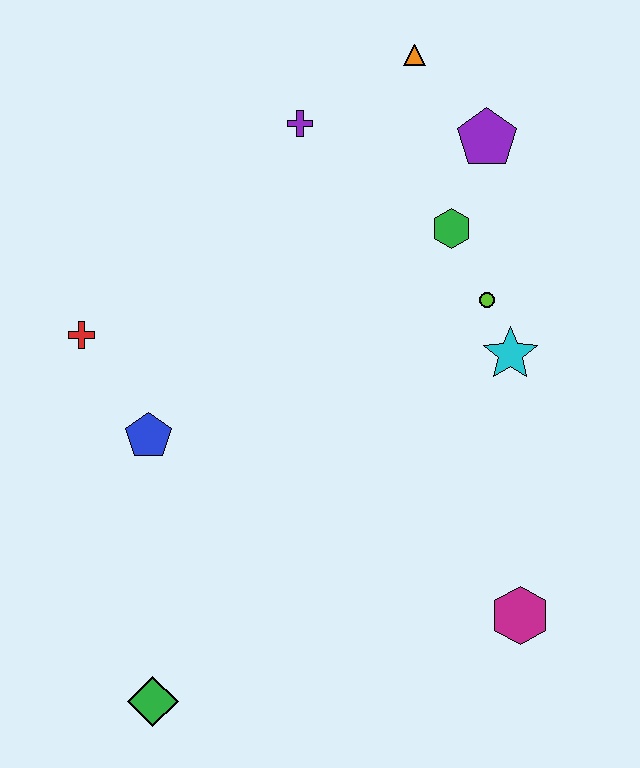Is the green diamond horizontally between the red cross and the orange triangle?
Yes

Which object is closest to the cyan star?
The lime circle is closest to the cyan star.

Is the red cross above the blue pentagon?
Yes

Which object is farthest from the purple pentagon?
The green diamond is farthest from the purple pentagon.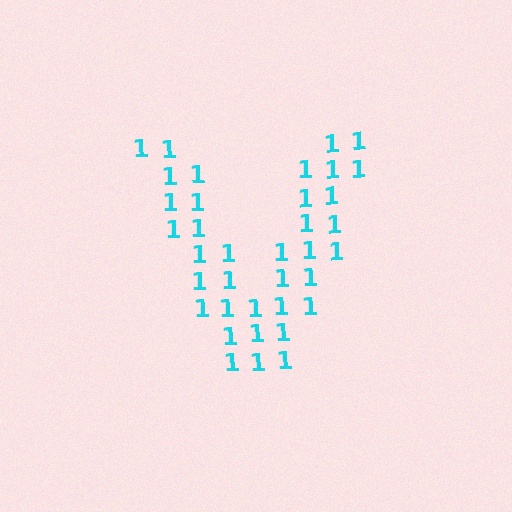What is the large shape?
The large shape is the letter V.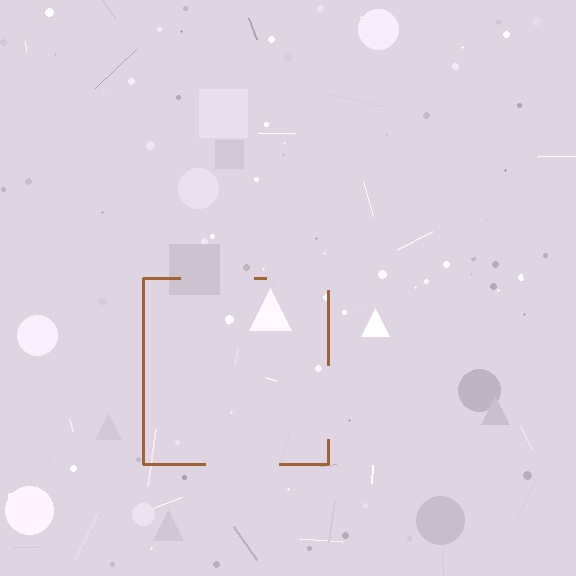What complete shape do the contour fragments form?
The contour fragments form a square.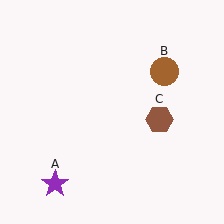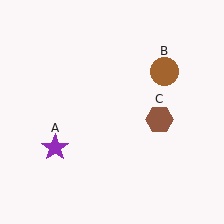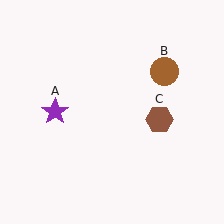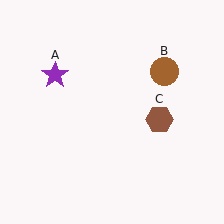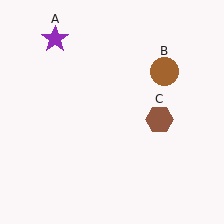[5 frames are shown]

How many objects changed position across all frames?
1 object changed position: purple star (object A).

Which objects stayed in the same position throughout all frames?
Brown circle (object B) and brown hexagon (object C) remained stationary.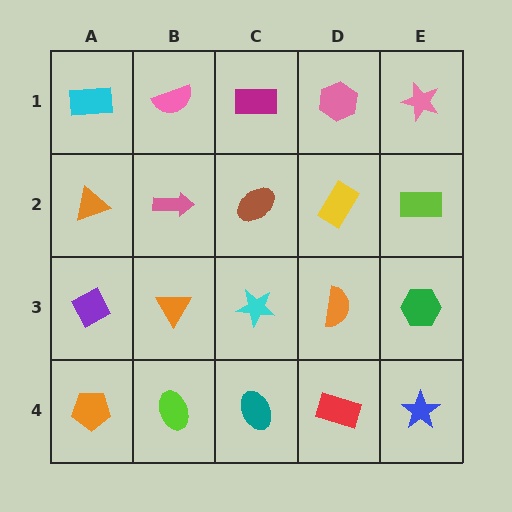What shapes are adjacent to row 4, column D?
An orange semicircle (row 3, column D), a teal ellipse (row 4, column C), a blue star (row 4, column E).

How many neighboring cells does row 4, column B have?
3.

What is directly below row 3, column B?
A lime ellipse.